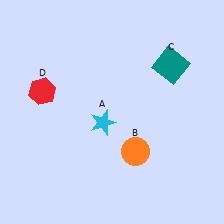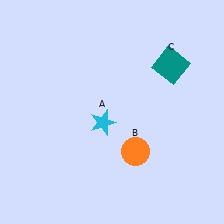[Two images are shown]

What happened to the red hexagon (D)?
The red hexagon (D) was removed in Image 2. It was in the top-left area of Image 1.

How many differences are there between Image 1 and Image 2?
There is 1 difference between the two images.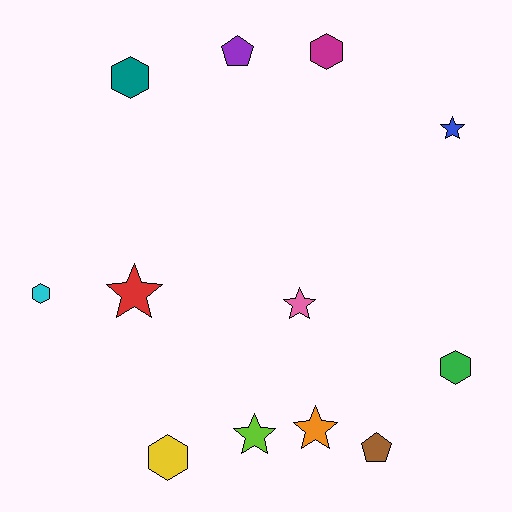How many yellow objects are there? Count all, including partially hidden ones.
There is 1 yellow object.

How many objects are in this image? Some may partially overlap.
There are 12 objects.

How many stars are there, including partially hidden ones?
There are 5 stars.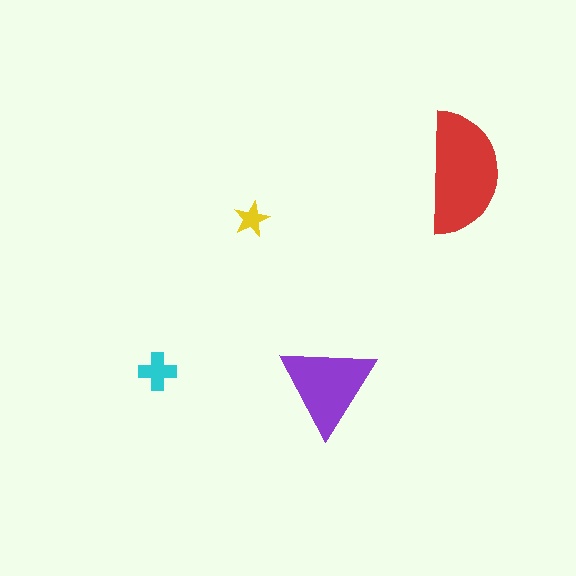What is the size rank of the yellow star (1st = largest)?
4th.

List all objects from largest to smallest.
The red semicircle, the purple triangle, the cyan cross, the yellow star.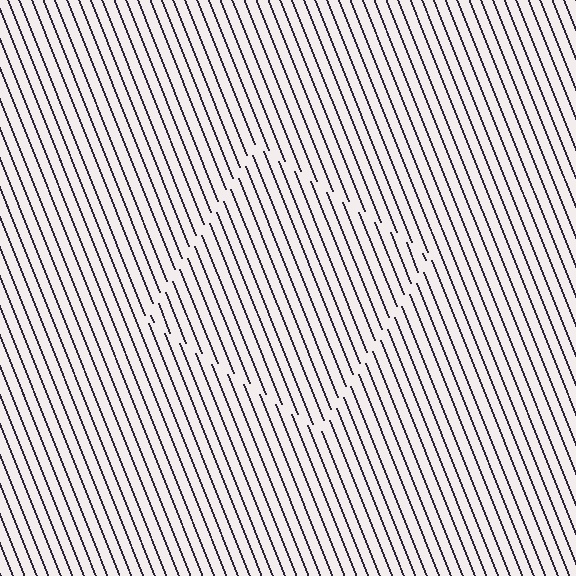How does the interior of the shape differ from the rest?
The interior of the shape contains the same grating, shifted by half a period — the contour is defined by the phase discontinuity where line-ends from the inner and outer gratings abut.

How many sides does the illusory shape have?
4 sides — the line-ends trace a square.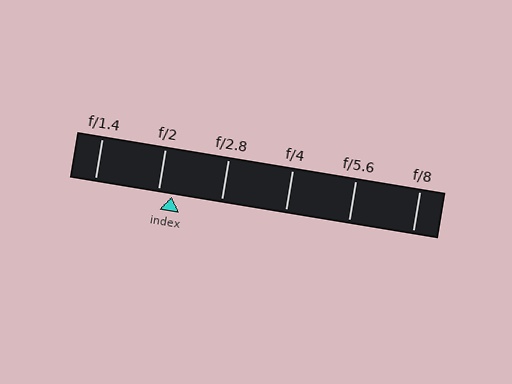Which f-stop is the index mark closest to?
The index mark is closest to f/2.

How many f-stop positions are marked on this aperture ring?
There are 6 f-stop positions marked.